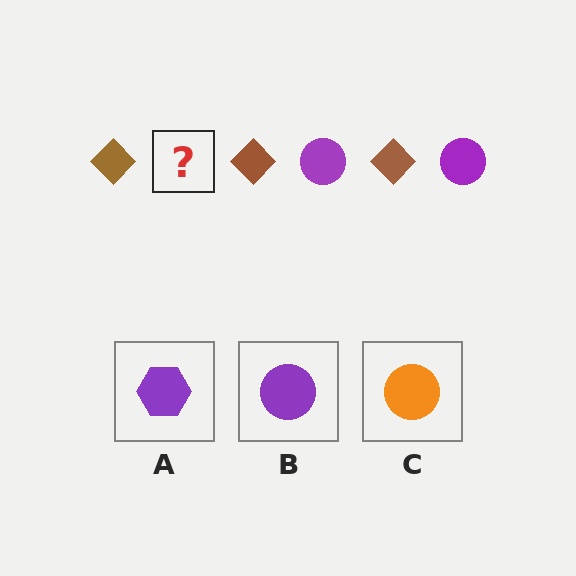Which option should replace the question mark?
Option B.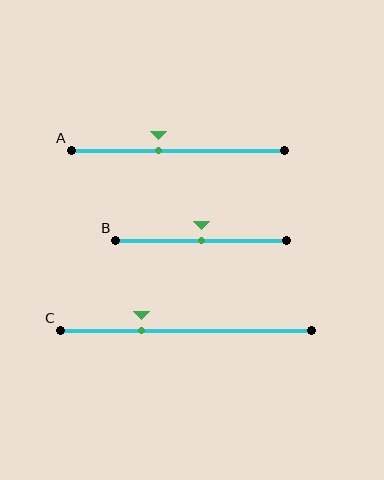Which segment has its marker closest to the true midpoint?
Segment B has its marker closest to the true midpoint.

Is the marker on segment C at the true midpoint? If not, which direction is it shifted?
No, the marker on segment C is shifted to the left by about 18% of the segment length.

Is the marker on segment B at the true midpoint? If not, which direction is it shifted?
Yes, the marker on segment B is at the true midpoint.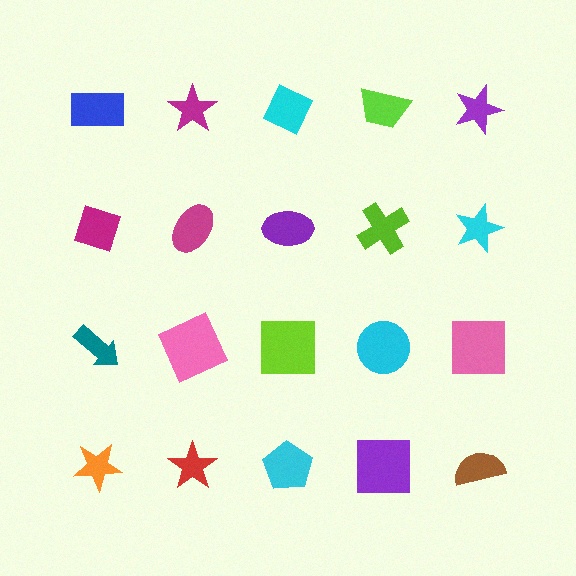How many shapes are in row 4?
5 shapes.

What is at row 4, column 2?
A red star.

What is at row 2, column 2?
A magenta ellipse.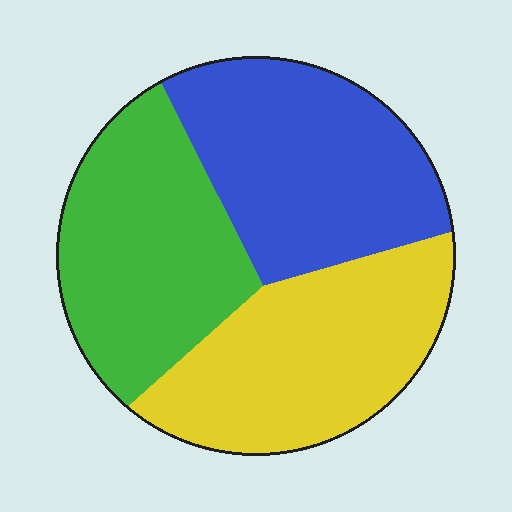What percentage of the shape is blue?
Blue covers about 35% of the shape.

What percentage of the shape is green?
Green takes up between a quarter and a half of the shape.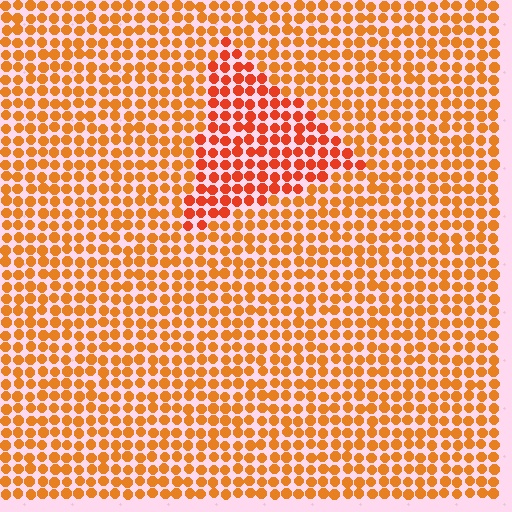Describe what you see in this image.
The image is filled with small orange elements in a uniform arrangement. A triangle-shaped region is visible where the elements are tinted to a slightly different hue, forming a subtle color boundary.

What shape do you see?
I see a triangle.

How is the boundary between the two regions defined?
The boundary is defined purely by a slight shift in hue (about 21 degrees). Spacing, size, and orientation are identical on both sides.